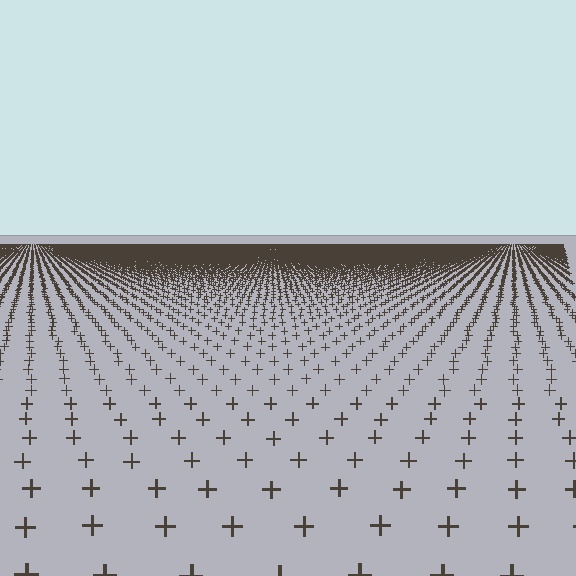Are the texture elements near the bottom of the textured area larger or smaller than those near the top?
Larger. Near the bottom, elements are closer to the viewer and appear at a bigger on-screen size.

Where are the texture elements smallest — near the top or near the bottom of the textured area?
Near the top.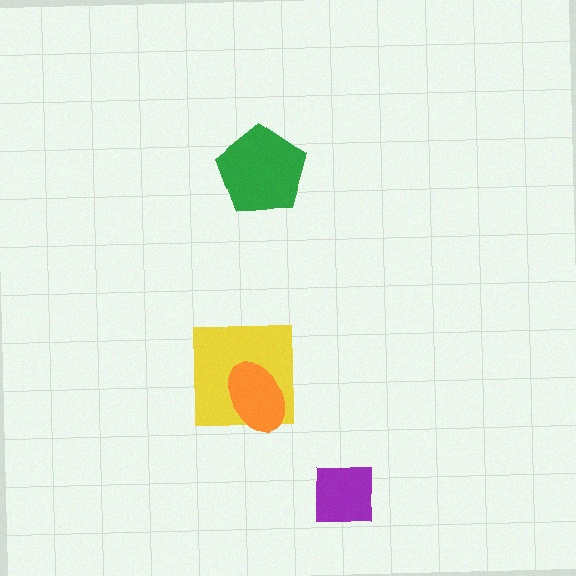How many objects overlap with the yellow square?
1 object overlaps with the yellow square.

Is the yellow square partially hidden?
Yes, it is partially covered by another shape.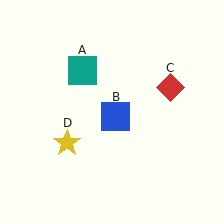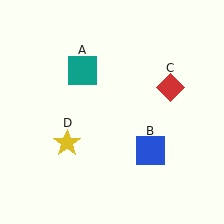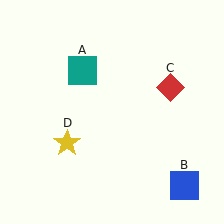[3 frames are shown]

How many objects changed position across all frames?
1 object changed position: blue square (object B).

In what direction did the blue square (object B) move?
The blue square (object B) moved down and to the right.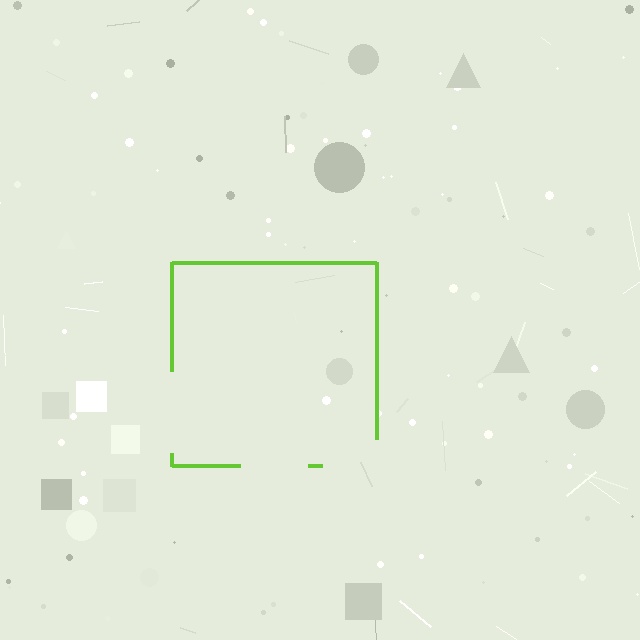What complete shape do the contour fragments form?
The contour fragments form a square.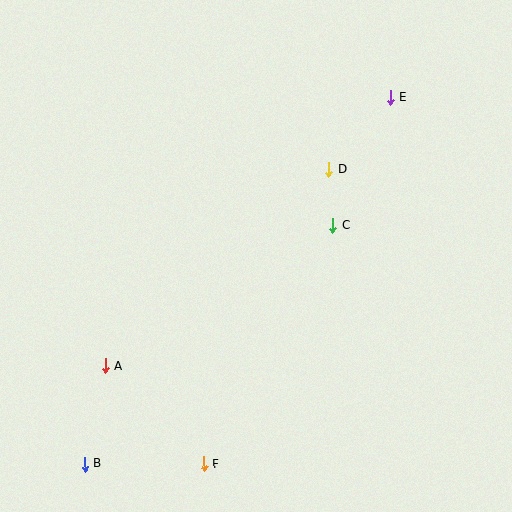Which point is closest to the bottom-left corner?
Point B is closest to the bottom-left corner.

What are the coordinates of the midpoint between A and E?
The midpoint between A and E is at (248, 232).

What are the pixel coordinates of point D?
Point D is at (328, 169).